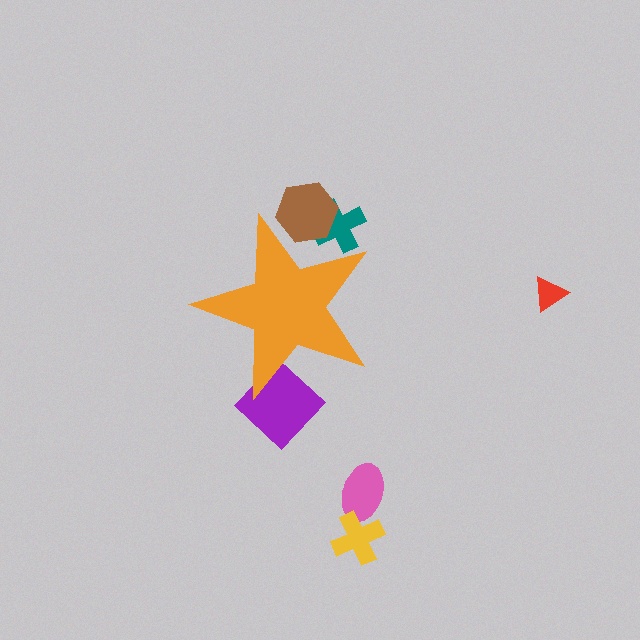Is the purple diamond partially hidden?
Yes, the purple diamond is partially hidden behind the orange star.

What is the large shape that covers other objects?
An orange star.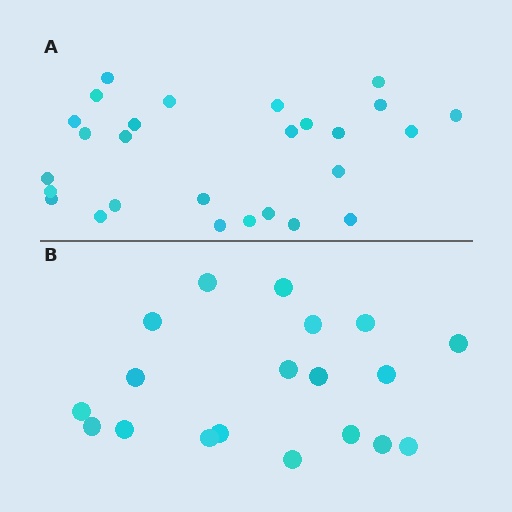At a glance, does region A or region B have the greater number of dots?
Region A (the top region) has more dots.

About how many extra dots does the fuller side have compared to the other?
Region A has roughly 8 or so more dots than region B.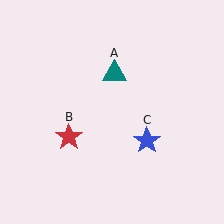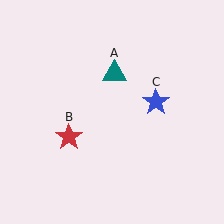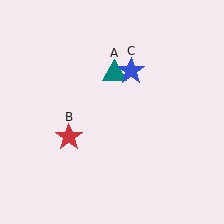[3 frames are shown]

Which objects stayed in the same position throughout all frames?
Teal triangle (object A) and red star (object B) remained stationary.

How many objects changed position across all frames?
1 object changed position: blue star (object C).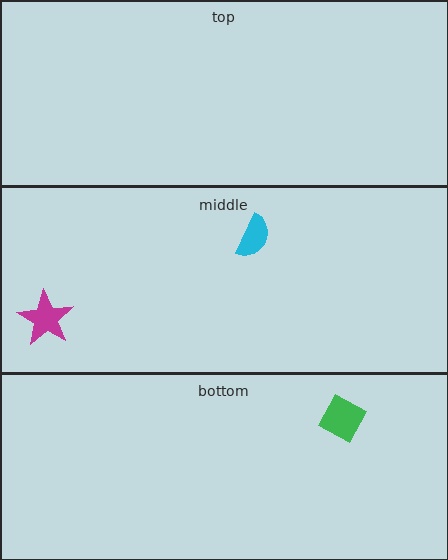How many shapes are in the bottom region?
1.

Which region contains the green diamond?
The bottom region.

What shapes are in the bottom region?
The green diamond.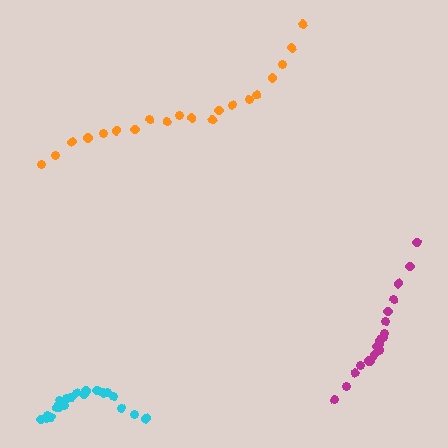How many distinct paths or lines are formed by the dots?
There are 3 distinct paths.